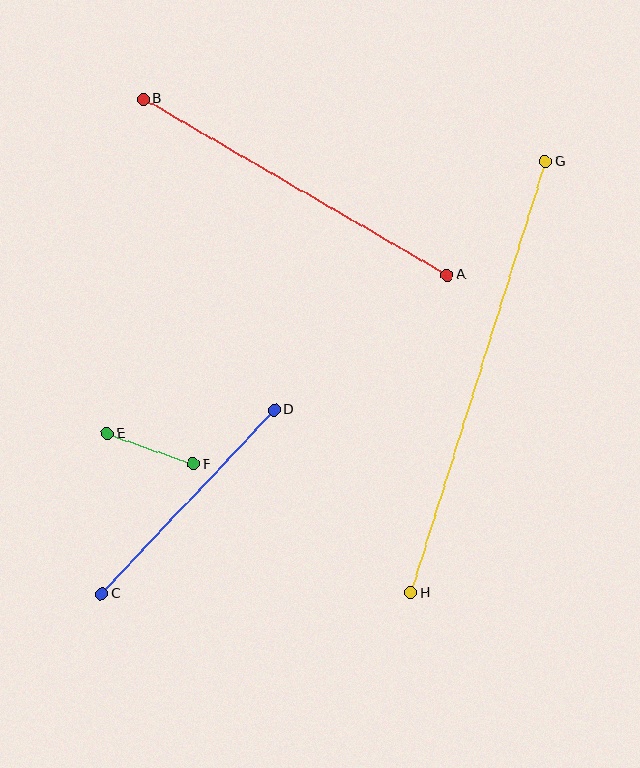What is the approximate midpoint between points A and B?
The midpoint is at approximately (296, 187) pixels.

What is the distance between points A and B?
The distance is approximately 351 pixels.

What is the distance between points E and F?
The distance is approximately 91 pixels.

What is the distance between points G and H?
The distance is approximately 452 pixels.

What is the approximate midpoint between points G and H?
The midpoint is at approximately (478, 377) pixels.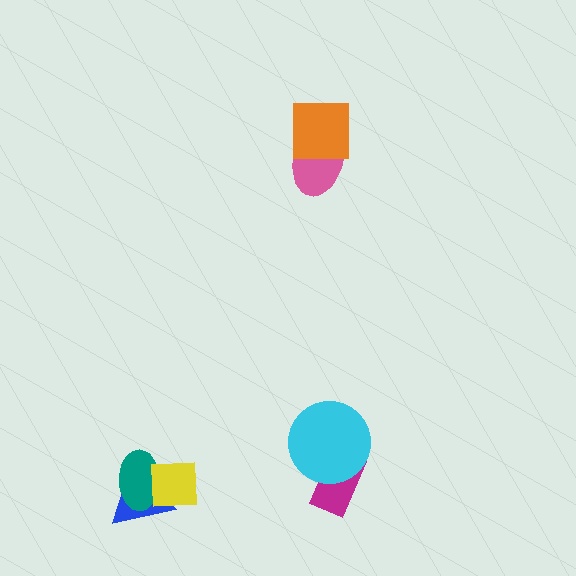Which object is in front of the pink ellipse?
The orange square is in front of the pink ellipse.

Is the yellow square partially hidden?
No, no other shape covers it.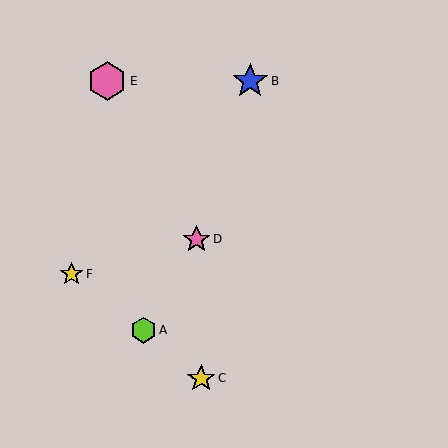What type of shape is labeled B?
Shape B is a blue star.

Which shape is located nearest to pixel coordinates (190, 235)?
The pink star (labeled D) at (197, 239) is nearest to that location.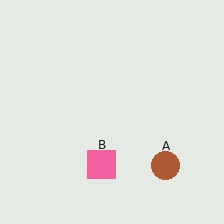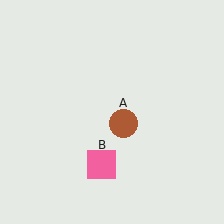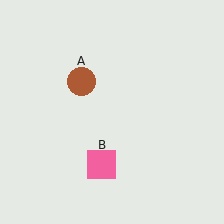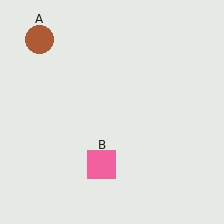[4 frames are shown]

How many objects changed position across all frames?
1 object changed position: brown circle (object A).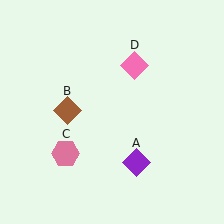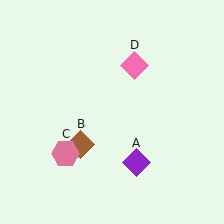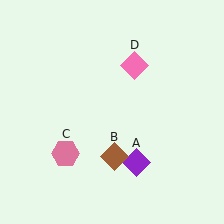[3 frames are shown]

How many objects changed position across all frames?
1 object changed position: brown diamond (object B).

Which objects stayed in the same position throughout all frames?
Purple diamond (object A) and pink hexagon (object C) and pink diamond (object D) remained stationary.